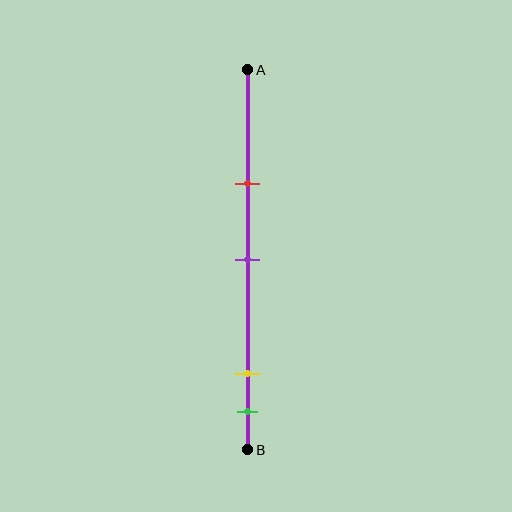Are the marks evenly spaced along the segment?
No, the marks are not evenly spaced.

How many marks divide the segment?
There are 4 marks dividing the segment.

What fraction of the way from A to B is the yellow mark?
The yellow mark is approximately 80% (0.8) of the way from A to B.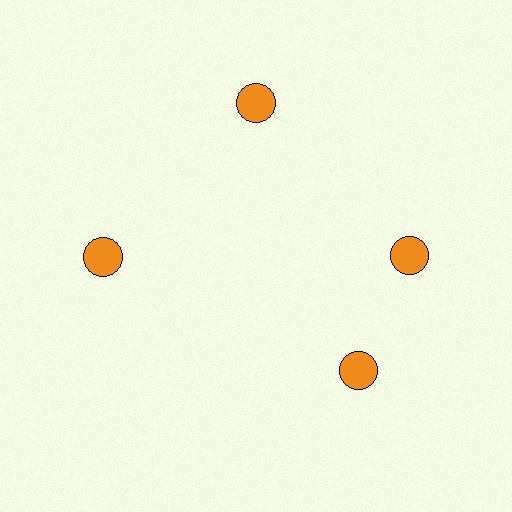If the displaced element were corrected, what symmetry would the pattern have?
It would have 4-fold rotational symmetry — the pattern would map onto itself every 90 degrees.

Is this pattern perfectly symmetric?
No. The 4 orange circles are arranged in a ring, but one element near the 6 o'clock position is rotated out of alignment along the ring, breaking the 4-fold rotational symmetry.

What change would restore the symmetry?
The symmetry would be restored by rotating it back into even spacing with its neighbors so that all 4 circles sit at equal angles and equal distance from the center.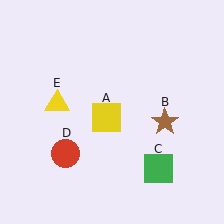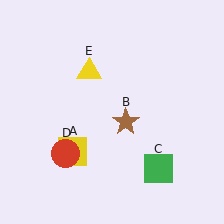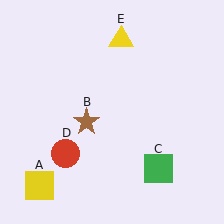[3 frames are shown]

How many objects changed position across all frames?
3 objects changed position: yellow square (object A), brown star (object B), yellow triangle (object E).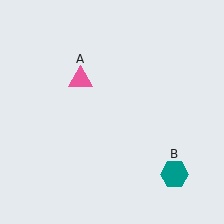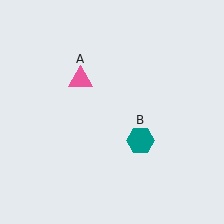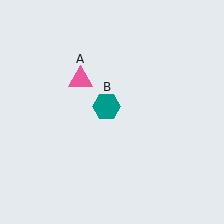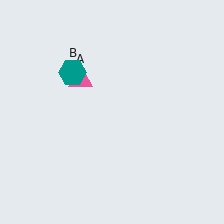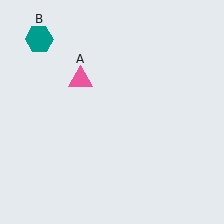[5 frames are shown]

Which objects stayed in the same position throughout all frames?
Pink triangle (object A) remained stationary.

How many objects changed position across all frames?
1 object changed position: teal hexagon (object B).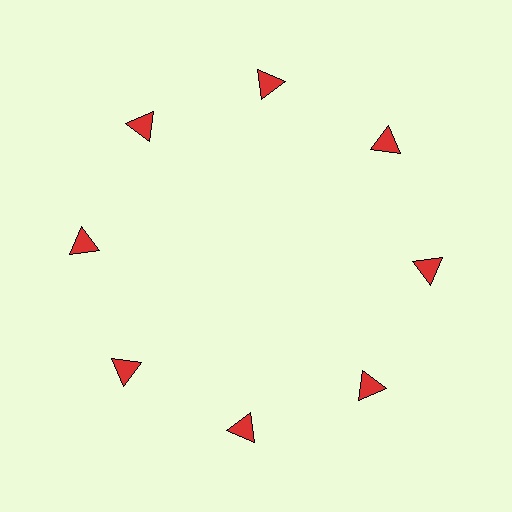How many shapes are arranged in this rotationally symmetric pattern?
There are 8 shapes, arranged in 8 groups of 1.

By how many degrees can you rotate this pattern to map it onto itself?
The pattern maps onto itself every 45 degrees of rotation.